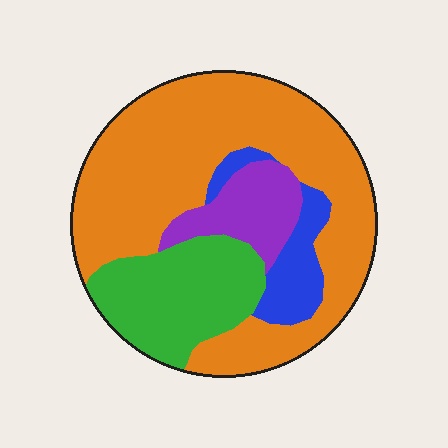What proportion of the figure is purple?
Purple covers 11% of the figure.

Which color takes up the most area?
Orange, at roughly 60%.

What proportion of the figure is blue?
Blue covers around 10% of the figure.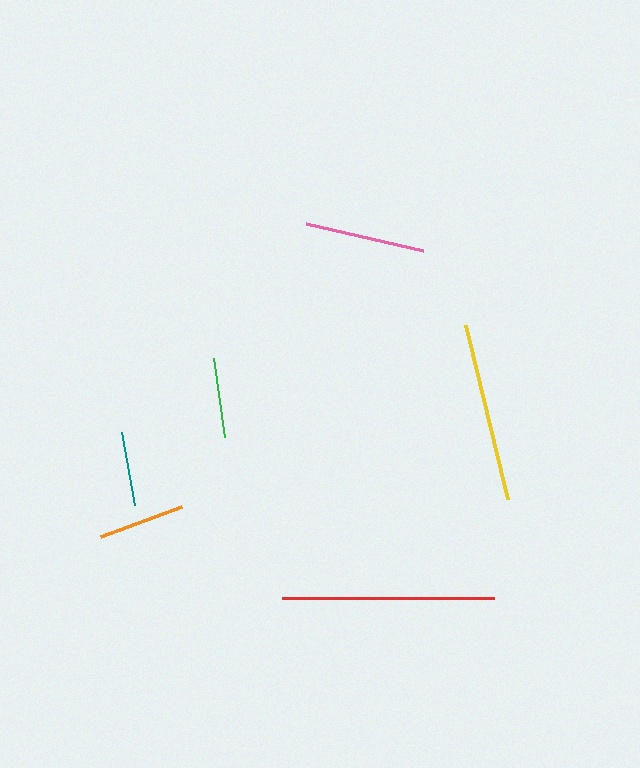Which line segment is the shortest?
The teal line is the shortest at approximately 75 pixels.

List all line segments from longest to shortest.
From longest to shortest: red, yellow, pink, orange, green, teal.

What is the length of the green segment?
The green segment is approximately 80 pixels long.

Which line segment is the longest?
The red line is the longest at approximately 213 pixels.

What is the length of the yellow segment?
The yellow segment is approximately 179 pixels long.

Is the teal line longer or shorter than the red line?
The red line is longer than the teal line.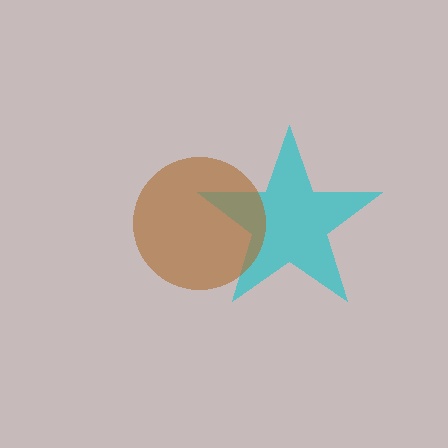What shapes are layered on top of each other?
The layered shapes are: a cyan star, a brown circle.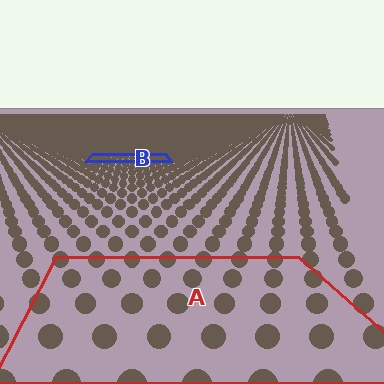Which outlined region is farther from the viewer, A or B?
Region B is farther from the viewer — the texture elements inside it appear smaller and more densely packed.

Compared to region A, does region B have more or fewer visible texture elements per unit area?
Region B has more texture elements per unit area — they are packed more densely because it is farther away.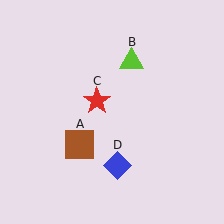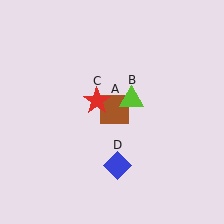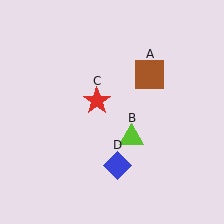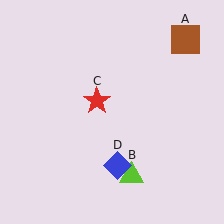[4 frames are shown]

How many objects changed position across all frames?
2 objects changed position: brown square (object A), lime triangle (object B).